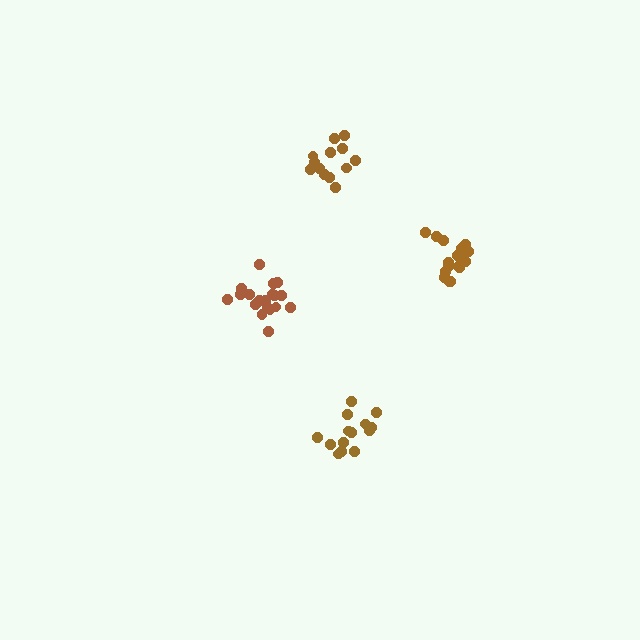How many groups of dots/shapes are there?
There are 4 groups.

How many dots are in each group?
Group 1: 19 dots, Group 2: 13 dots, Group 3: 19 dots, Group 4: 14 dots (65 total).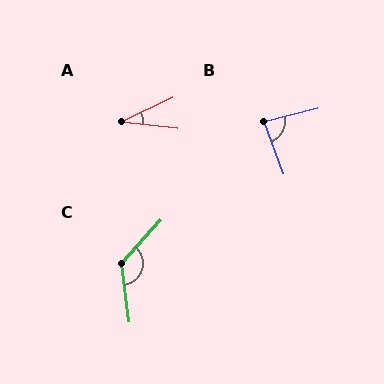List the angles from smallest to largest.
A (32°), B (84°), C (130°).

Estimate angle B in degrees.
Approximately 84 degrees.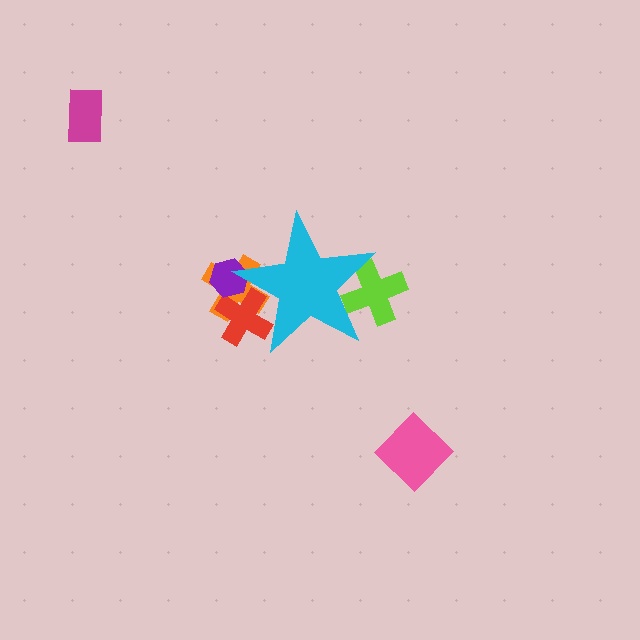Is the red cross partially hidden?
Yes, the red cross is partially hidden behind the cyan star.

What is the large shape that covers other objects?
A cyan star.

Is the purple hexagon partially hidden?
Yes, the purple hexagon is partially hidden behind the cyan star.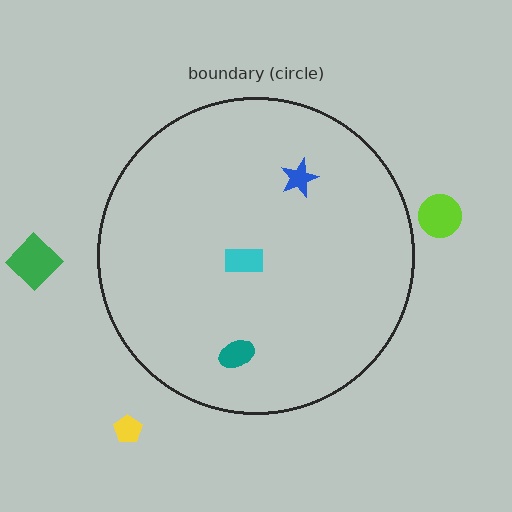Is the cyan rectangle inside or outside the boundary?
Inside.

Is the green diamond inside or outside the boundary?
Outside.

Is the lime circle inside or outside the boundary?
Outside.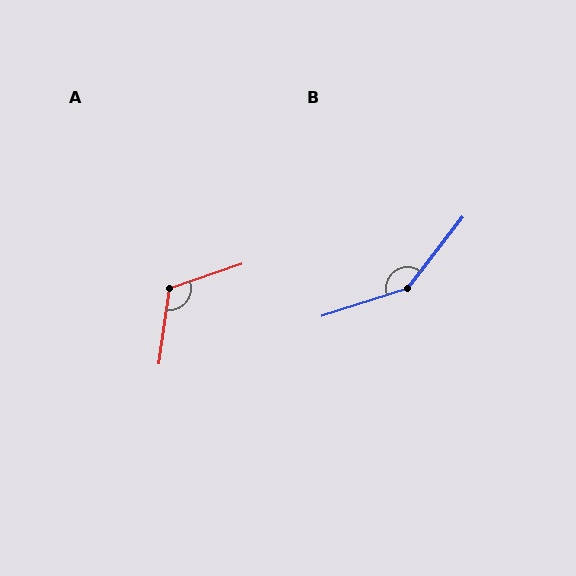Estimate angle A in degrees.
Approximately 117 degrees.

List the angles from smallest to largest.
A (117°), B (146°).